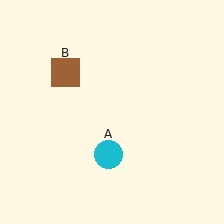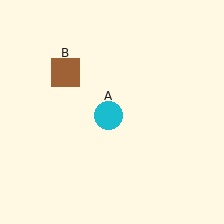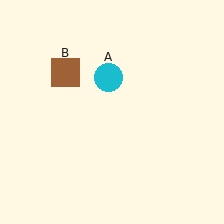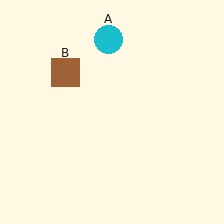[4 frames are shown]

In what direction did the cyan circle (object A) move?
The cyan circle (object A) moved up.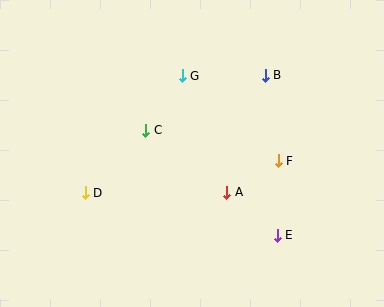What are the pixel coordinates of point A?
Point A is at (227, 192).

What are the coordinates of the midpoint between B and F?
The midpoint between B and F is at (272, 118).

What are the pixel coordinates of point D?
Point D is at (85, 193).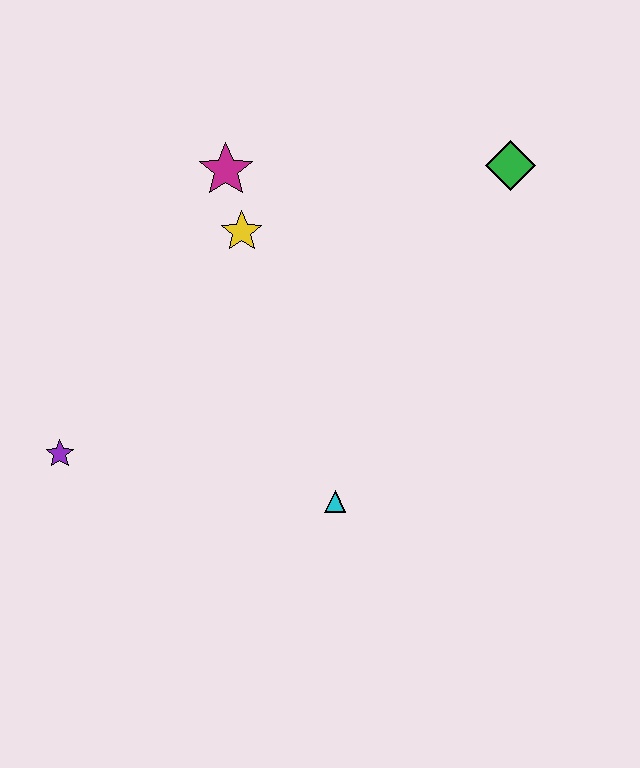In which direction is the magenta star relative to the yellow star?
The magenta star is above the yellow star.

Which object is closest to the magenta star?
The yellow star is closest to the magenta star.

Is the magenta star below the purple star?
No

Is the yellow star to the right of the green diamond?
No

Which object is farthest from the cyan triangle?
The green diamond is farthest from the cyan triangle.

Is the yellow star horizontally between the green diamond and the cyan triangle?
No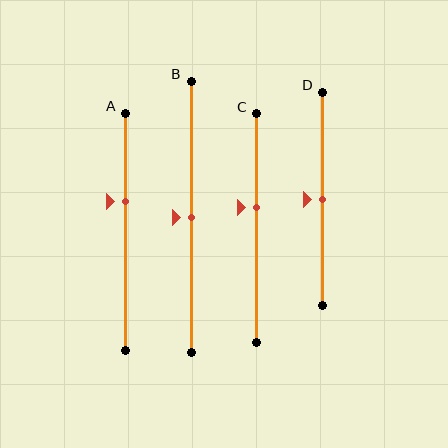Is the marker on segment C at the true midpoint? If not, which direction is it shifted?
No, the marker on segment C is shifted upward by about 9% of the segment length.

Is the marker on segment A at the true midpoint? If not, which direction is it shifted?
No, the marker on segment A is shifted upward by about 13% of the segment length.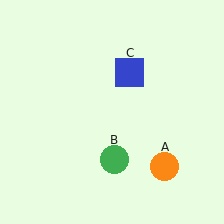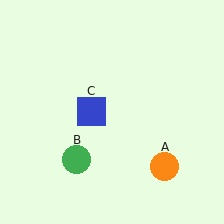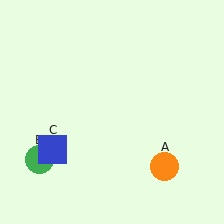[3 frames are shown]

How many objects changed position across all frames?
2 objects changed position: green circle (object B), blue square (object C).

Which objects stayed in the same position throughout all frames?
Orange circle (object A) remained stationary.